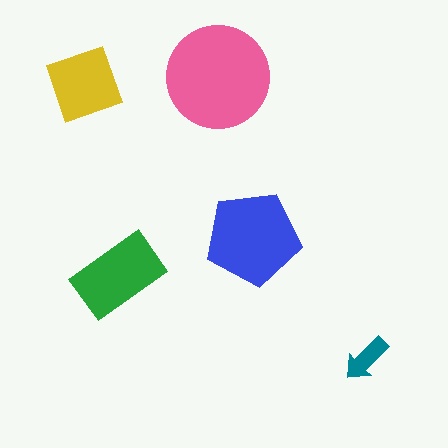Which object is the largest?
The pink circle.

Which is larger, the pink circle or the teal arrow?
The pink circle.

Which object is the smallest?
The teal arrow.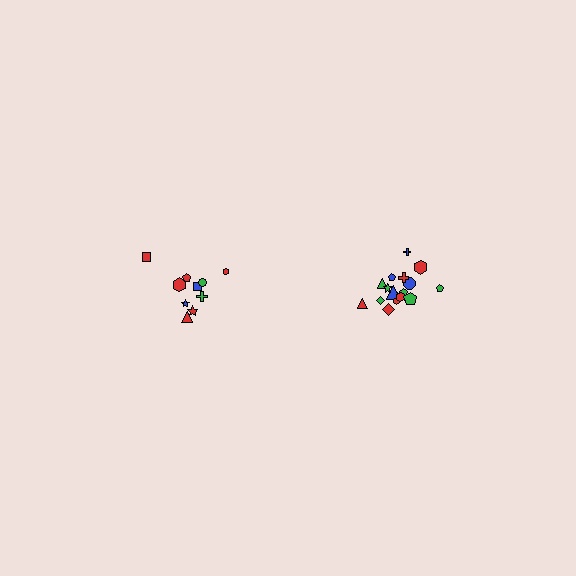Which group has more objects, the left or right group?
The right group.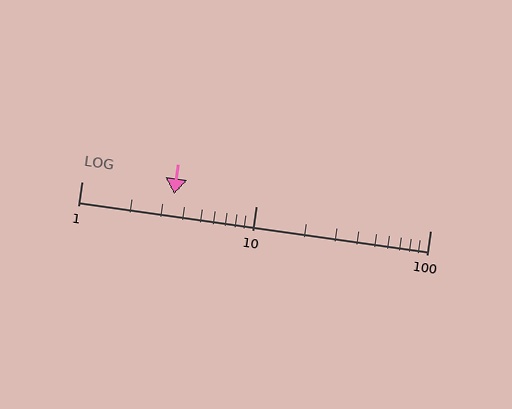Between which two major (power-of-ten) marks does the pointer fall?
The pointer is between 1 and 10.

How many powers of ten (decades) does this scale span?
The scale spans 2 decades, from 1 to 100.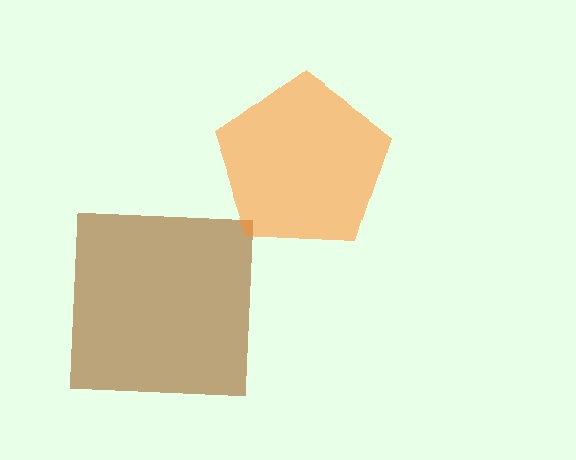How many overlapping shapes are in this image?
There are 2 overlapping shapes in the image.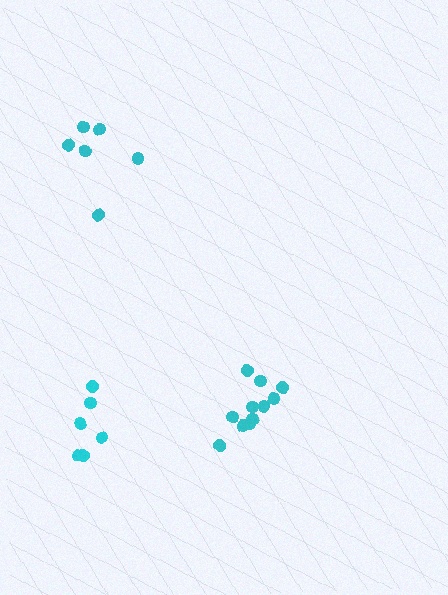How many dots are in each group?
Group 1: 11 dots, Group 2: 6 dots, Group 3: 6 dots (23 total).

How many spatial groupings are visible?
There are 3 spatial groupings.